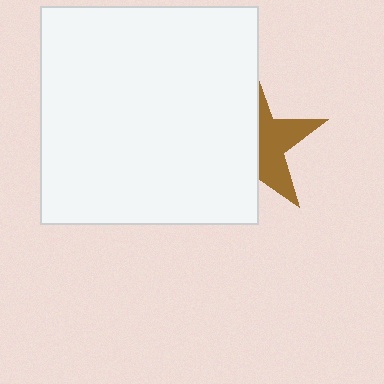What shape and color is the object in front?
The object in front is a white square.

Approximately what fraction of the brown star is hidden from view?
Roughly 58% of the brown star is hidden behind the white square.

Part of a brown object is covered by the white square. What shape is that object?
It is a star.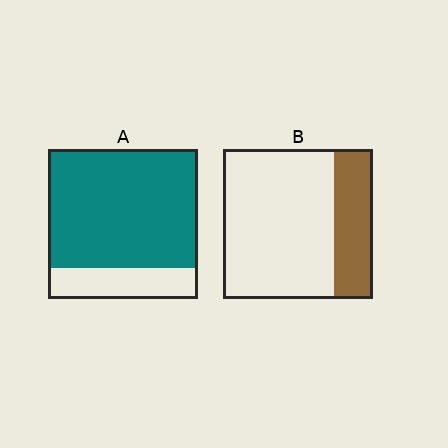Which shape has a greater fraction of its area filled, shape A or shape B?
Shape A.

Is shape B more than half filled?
No.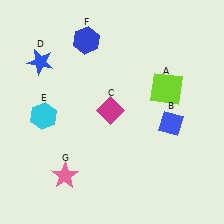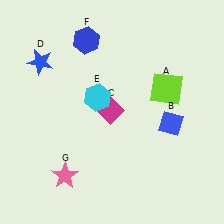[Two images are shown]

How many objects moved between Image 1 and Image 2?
1 object moved between the two images.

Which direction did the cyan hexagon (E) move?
The cyan hexagon (E) moved right.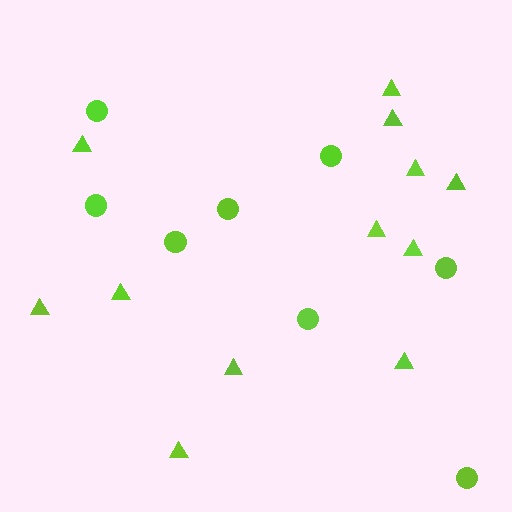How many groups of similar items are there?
There are 2 groups: one group of circles (8) and one group of triangles (12).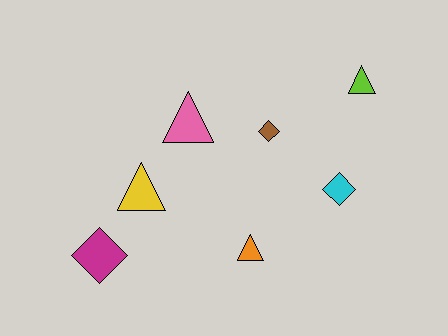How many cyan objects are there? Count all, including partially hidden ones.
There is 1 cyan object.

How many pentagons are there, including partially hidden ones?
There are no pentagons.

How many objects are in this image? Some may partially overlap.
There are 7 objects.